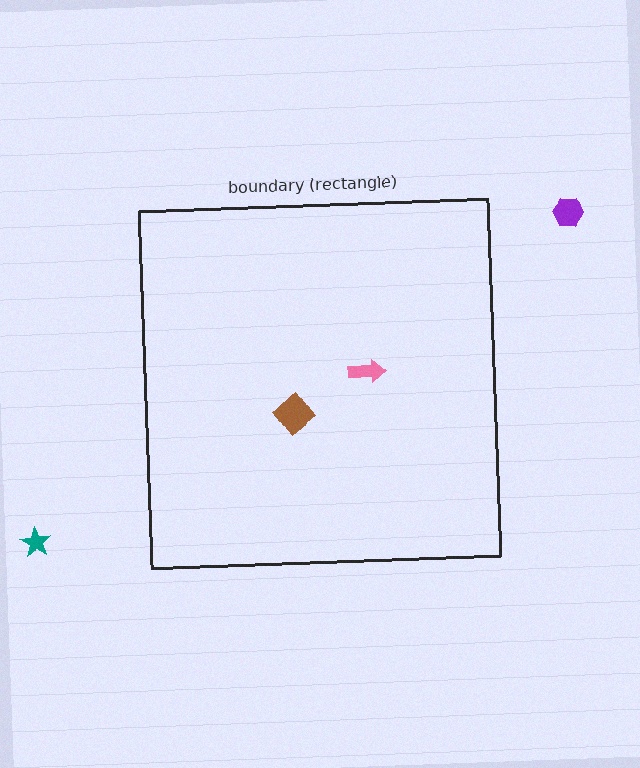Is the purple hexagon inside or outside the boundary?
Outside.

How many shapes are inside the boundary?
2 inside, 2 outside.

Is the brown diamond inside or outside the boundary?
Inside.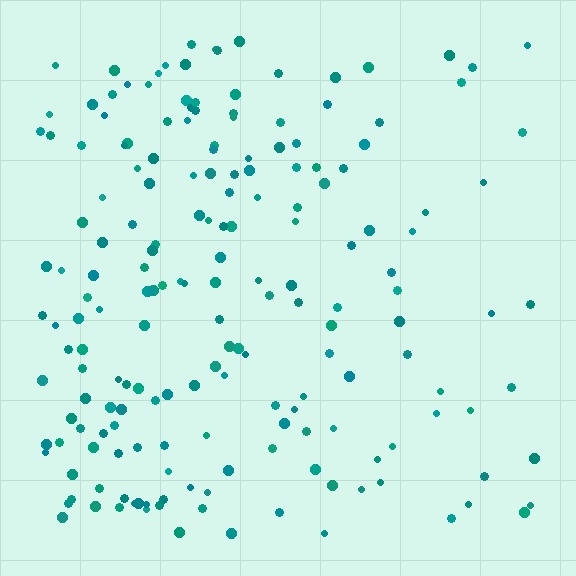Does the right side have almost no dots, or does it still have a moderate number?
Still a moderate number, just noticeably fewer than the left.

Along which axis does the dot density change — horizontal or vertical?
Horizontal.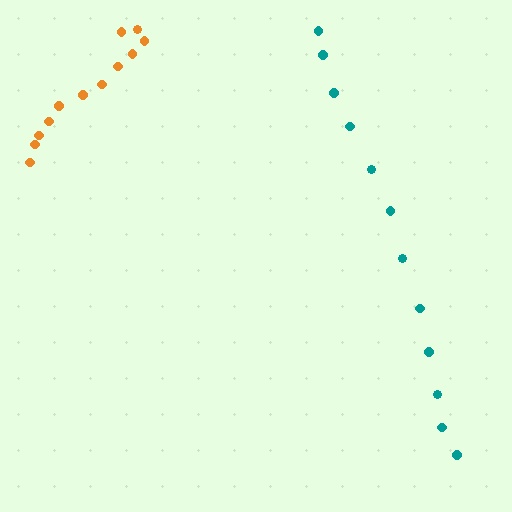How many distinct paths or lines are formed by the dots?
There are 2 distinct paths.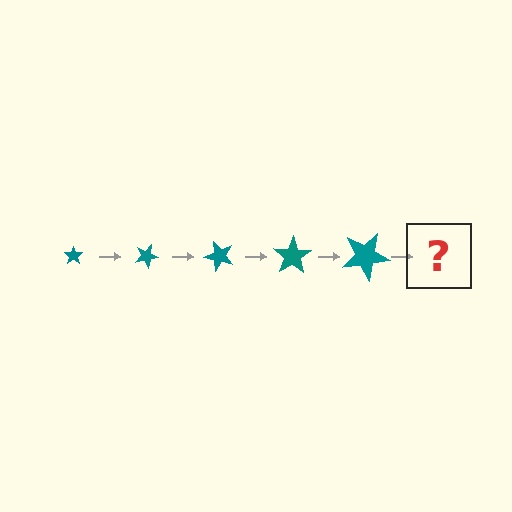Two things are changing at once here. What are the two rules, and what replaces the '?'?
The two rules are that the star grows larger each step and it rotates 25 degrees each step. The '?' should be a star, larger than the previous one and rotated 125 degrees from the start.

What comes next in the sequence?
The next element should be a star, larger than the previous one and rotated 125 degrees from the start.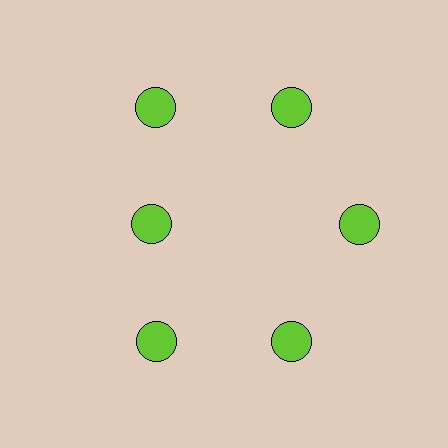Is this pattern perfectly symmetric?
No. The 6 lime circles are arranged in a ring, but one element near the 9 o'clock position is pulled inward toward the center, breaking the 6-fold rotational symmetry.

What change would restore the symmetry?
The symmetry would be restored by moving it outward, back onto the ring so that all 6 circles sit at equal angles and equal distance from the center.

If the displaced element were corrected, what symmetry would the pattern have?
It would have 6-fold rotational symmetry — the pattern would map onto itself every 60 degrees.